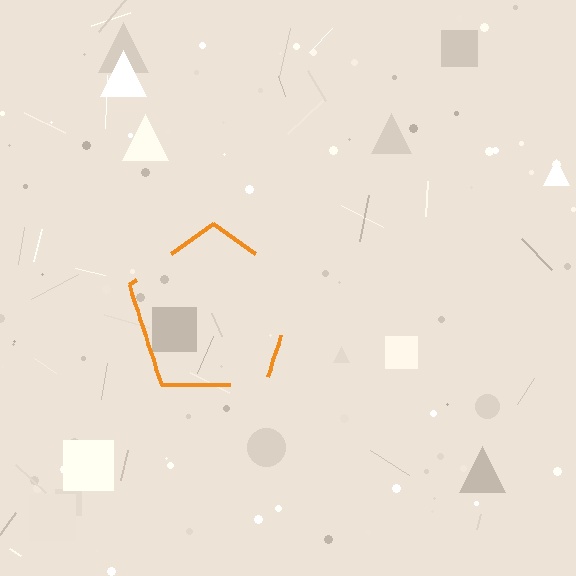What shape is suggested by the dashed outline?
The dashed outline suggests a pentagon.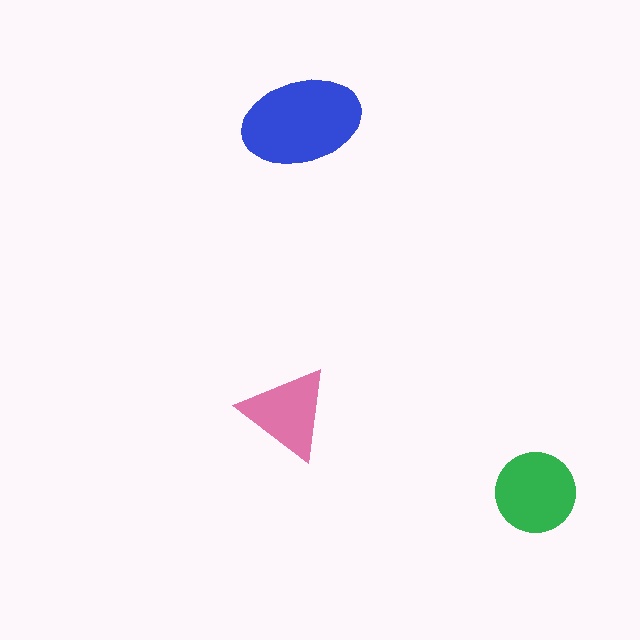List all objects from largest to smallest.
The blue ellipse, the green circle, the pink triangle.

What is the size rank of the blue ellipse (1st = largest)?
1st.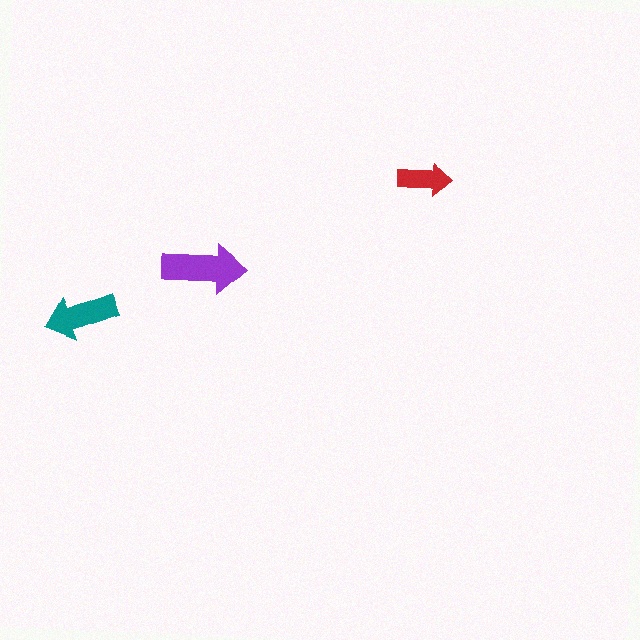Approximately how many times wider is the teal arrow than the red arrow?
About 1.5 times wider.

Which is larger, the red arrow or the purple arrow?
The purple one.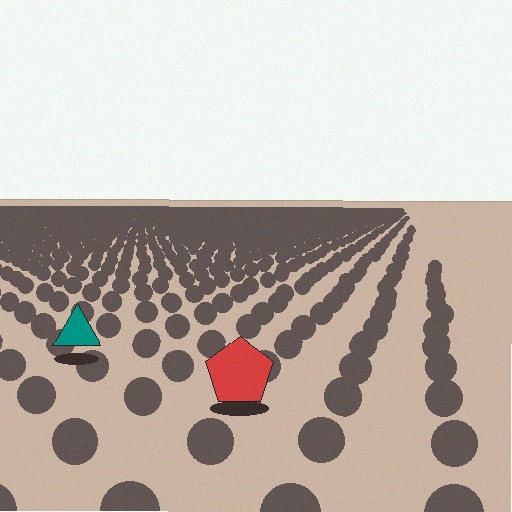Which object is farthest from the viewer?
The teal triangle is farthest from the viewer. It appears smaller and the ground texture around it is denser.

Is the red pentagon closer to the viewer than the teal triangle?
Yes. The red pentagon is closer — you can tell from the texture gradient: the ground texture is coarser near it.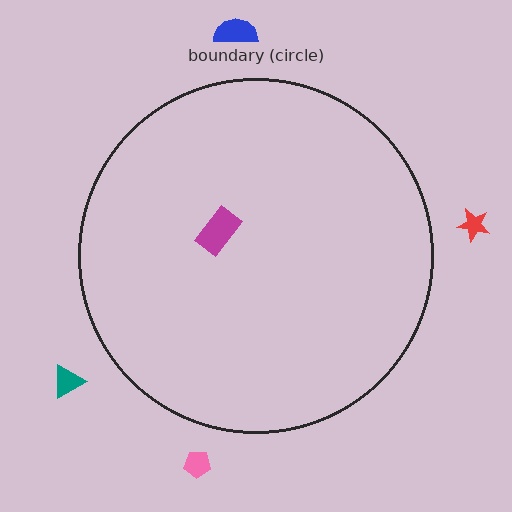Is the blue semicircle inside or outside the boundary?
Outside.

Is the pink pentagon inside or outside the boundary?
Outside.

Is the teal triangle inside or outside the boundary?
Outside.